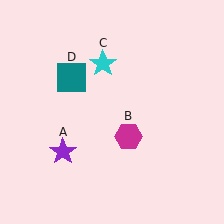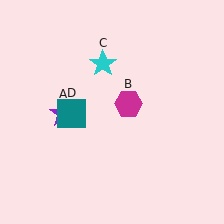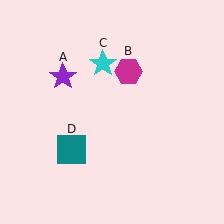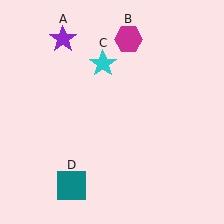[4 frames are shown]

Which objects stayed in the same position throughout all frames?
Cyan star (object C) remained stationary.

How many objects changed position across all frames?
3 objects changed position: purple star (object A), magenta hexagon (object B), teal square (object D).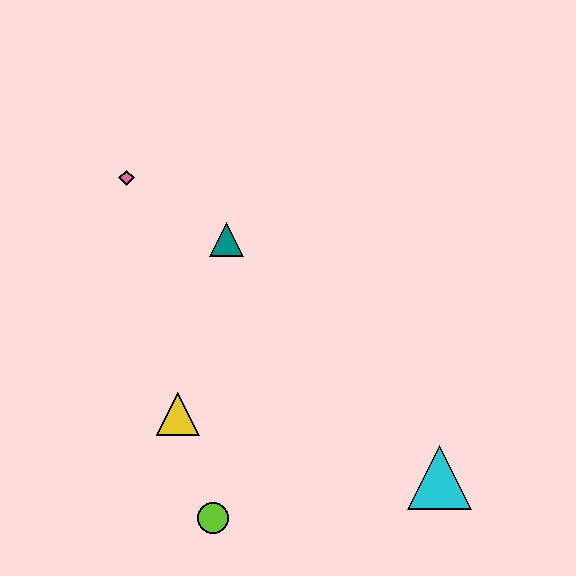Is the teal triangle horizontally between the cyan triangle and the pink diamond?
Yes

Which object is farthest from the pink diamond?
The cyan triangle is farthest from the pink diamond.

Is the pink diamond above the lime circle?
Yes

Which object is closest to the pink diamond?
The teal triangle is closest to the pink diamond.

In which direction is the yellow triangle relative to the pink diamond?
The yellow triangle is below the pink diamond.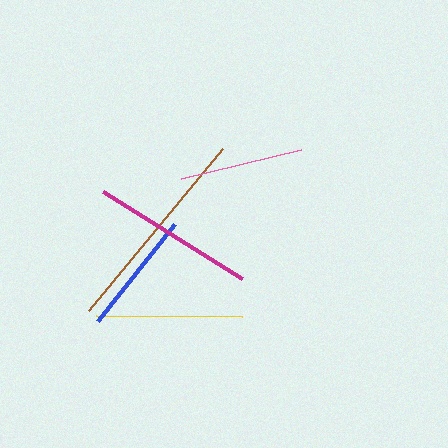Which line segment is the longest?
The brown line is the longest at approximately 210 pixels.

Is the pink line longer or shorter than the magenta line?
The magenta line is longer than the pink line.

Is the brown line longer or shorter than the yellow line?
The brown line is longer than the yellow line.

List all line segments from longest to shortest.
From longest to shortest: brown, magenta, yellow, blue, pink.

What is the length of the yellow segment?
The yellow segment is approximately 147 pixels long.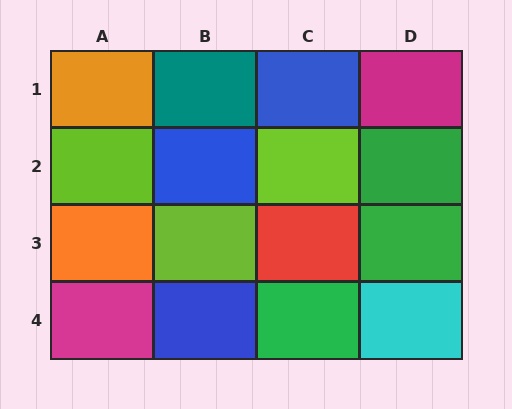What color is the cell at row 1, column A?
Orange.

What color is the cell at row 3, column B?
Lime.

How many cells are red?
1 cell is red.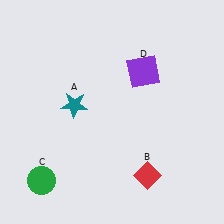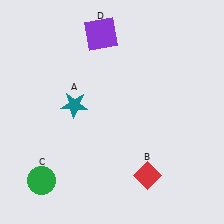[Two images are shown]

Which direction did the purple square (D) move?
The purple square (D) moved left.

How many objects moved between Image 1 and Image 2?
1 object moved between the two images.